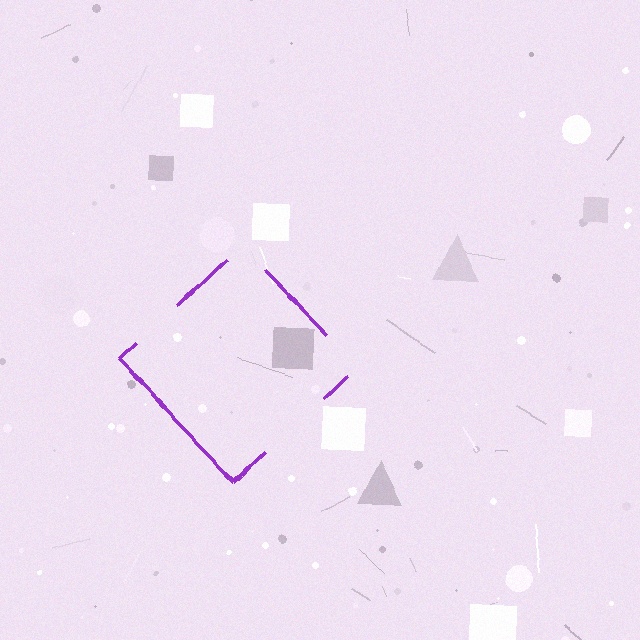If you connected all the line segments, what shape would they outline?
They would outline a diamond.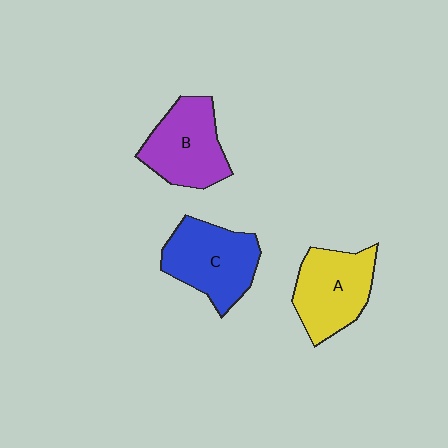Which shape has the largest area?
Shape C (blue).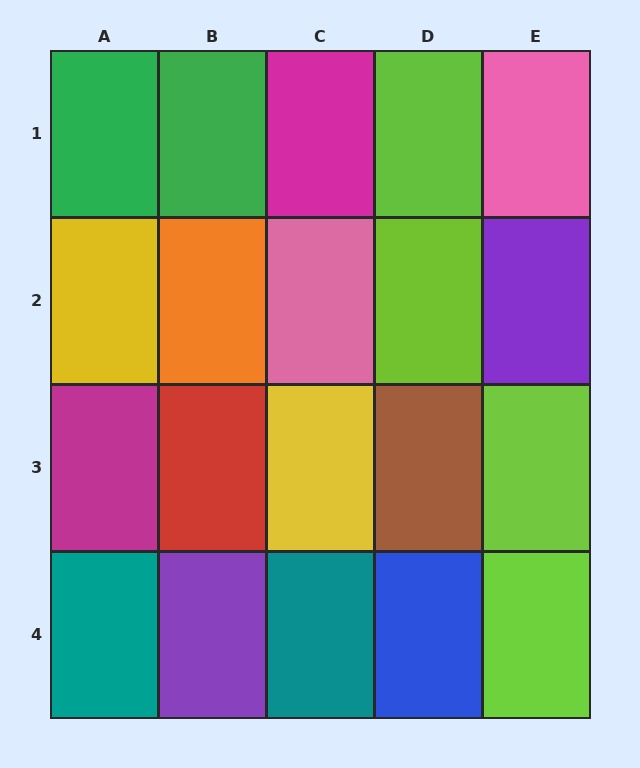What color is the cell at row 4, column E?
Lime.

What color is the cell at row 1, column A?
Green.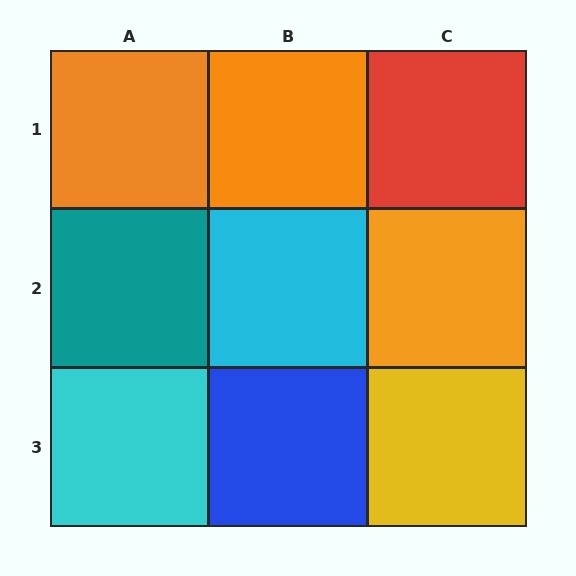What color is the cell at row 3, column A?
Cyan.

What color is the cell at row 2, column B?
Cyan.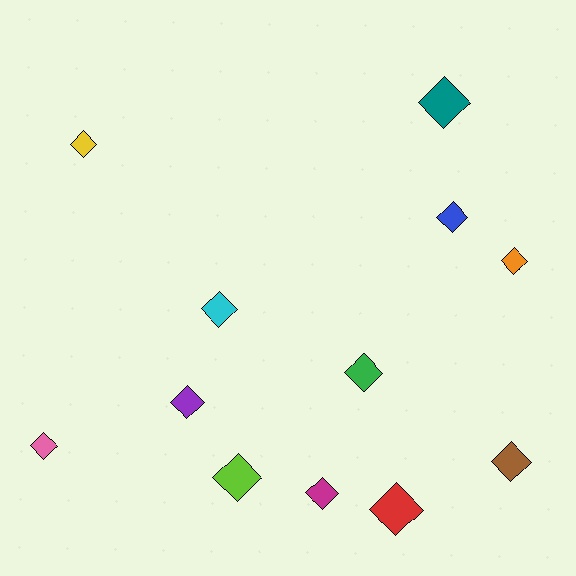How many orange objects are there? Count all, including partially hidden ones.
There is 1 orange object.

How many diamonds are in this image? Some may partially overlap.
There are 12 diamonds.